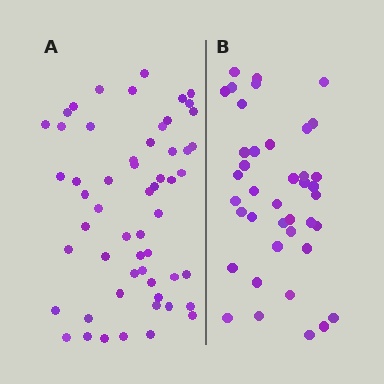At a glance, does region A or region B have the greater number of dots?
Region A (the left region) has more dots.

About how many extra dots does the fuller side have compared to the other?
Region A has approximately 15 more dots than region B.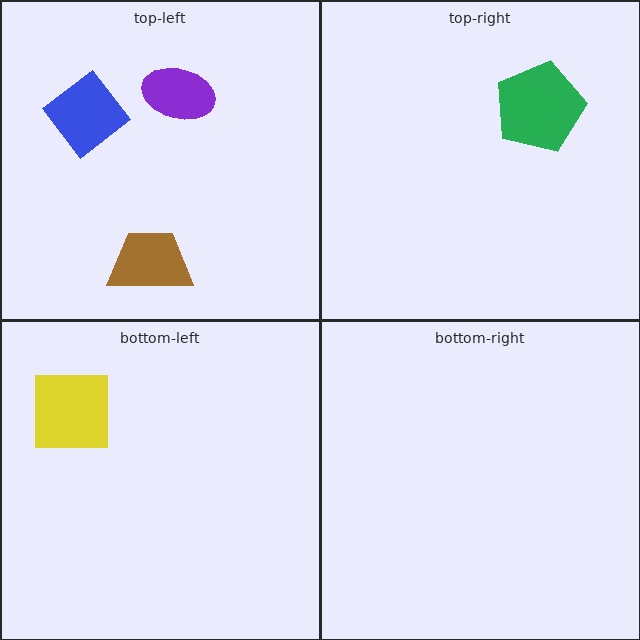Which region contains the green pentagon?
The top-right region.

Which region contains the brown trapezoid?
The top-left region.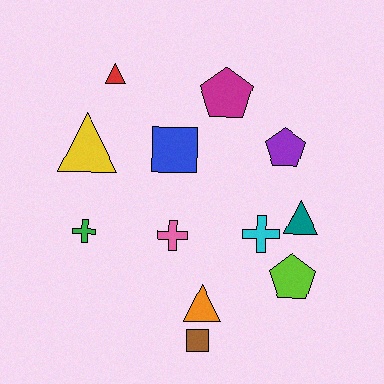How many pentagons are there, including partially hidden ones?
There are 3 pentagons.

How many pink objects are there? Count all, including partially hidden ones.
There is 1 pink object.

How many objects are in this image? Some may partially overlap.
There are 12 objects.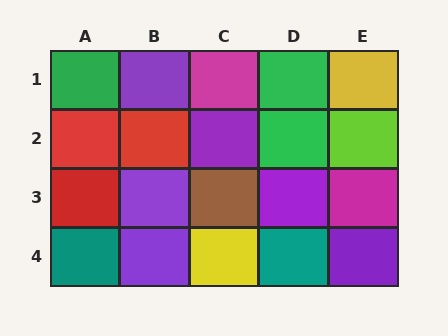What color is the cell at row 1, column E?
Yellow.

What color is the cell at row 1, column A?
Green.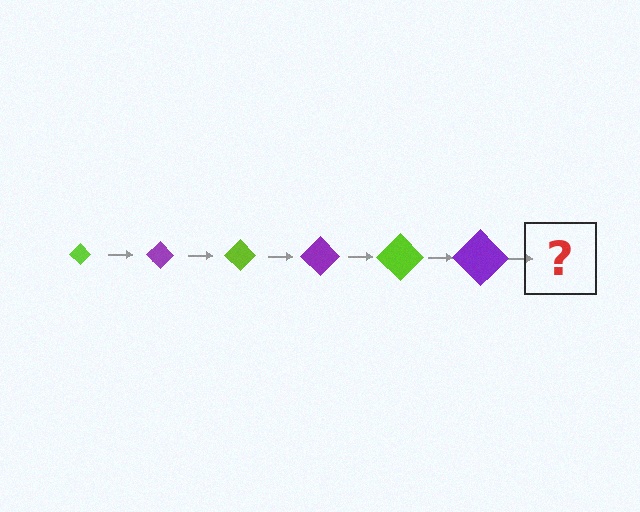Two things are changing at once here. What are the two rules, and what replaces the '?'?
The two rules are that the diamond grows larger each step and the color cycles through lime and purple. The '?' should be a lime diamond, larger than the previous one.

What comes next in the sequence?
The next element should be a lime diamond, larger than the previous one.